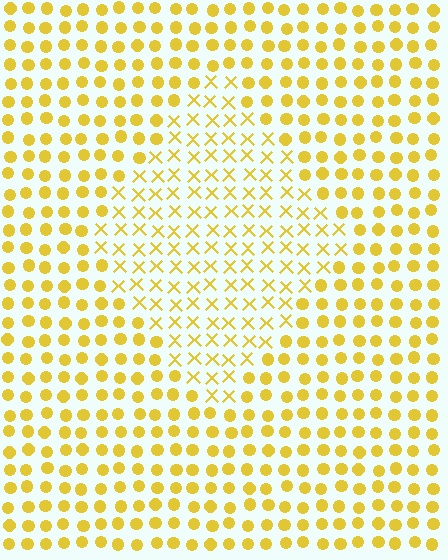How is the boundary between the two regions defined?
The boundary is defined by a change in element shape: X marks inside vs. circles outside. All elements share the same color and spacing.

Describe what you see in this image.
The image is filled with small yellow elements arranged in a uniform grid. A diamond-shaped region contains X marks, while the surrounding area contains circles. The boundary is defined purely by the change in element shape.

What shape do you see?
I see a diamond.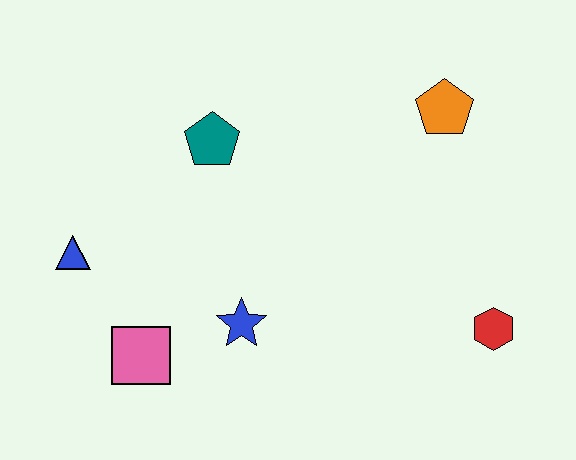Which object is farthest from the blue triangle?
The red hexagon is farthest from the blue triangle.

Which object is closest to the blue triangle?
The pink square is closest to the blue triangle.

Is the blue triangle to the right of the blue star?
No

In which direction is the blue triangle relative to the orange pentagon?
The blue triangle is to the left of the orange pentagon.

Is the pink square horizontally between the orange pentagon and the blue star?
No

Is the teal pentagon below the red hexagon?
No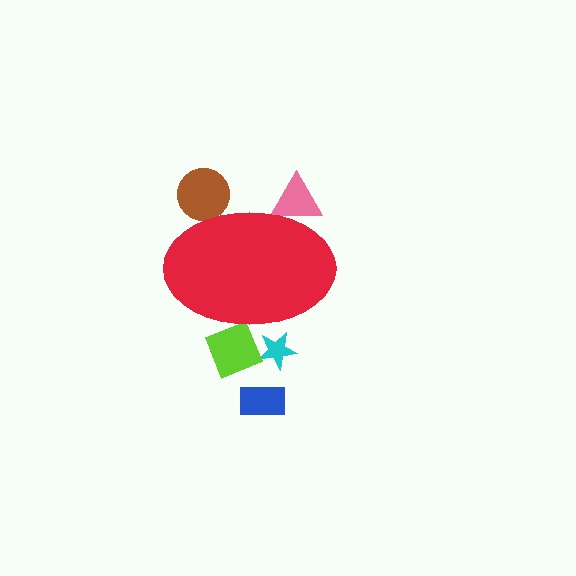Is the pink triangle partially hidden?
Yes, the pink triangle is partially hidden behind the red ellipse.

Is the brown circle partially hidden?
Yes, the brown circle is partially hidden behind the red ellipse.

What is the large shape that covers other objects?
A red ellipse.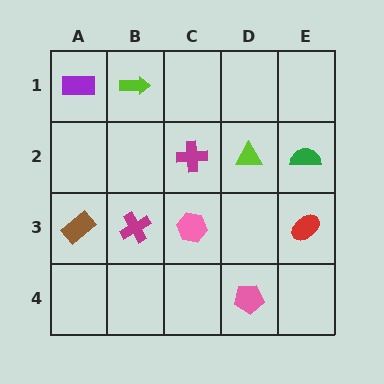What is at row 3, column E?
A red ellipse.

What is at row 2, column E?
A green semicircle.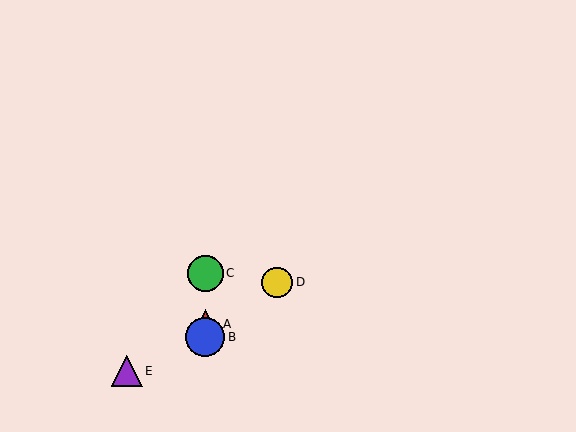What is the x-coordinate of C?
Object C is at x≈205.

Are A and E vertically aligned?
No, A is at x≈205 and E is at x≈127.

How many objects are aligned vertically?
3 objects (A, B, C) are aligned vertically.